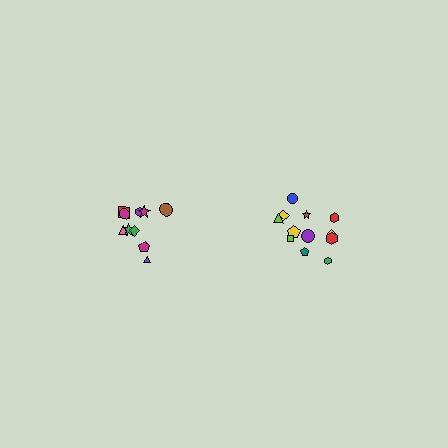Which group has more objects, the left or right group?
The right group.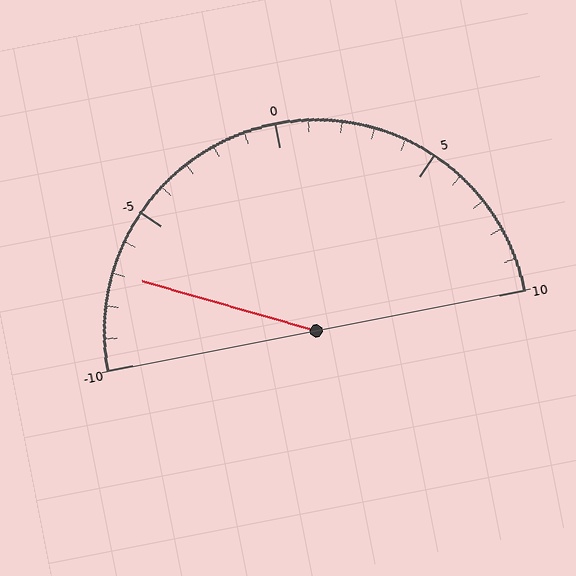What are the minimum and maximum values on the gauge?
The gauge ranges from -10 to 10.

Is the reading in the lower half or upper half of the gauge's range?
The reading is in the lower half of the range (-10 to 10).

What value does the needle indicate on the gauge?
The needle indicates approximately -7.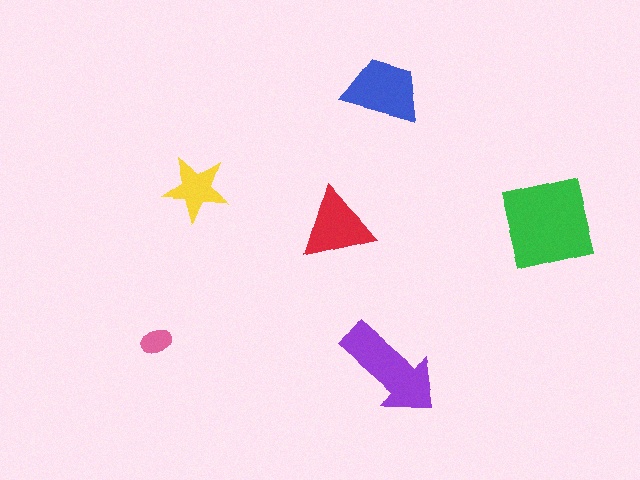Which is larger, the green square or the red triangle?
The green square.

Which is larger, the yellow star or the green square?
The green square.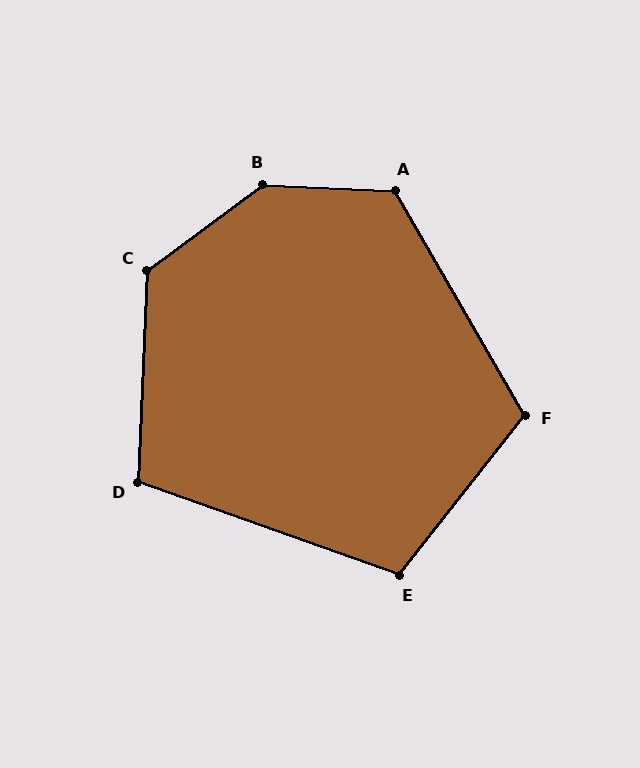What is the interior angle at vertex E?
Approximately 109 degrees (obtuse).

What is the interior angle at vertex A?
Approximately 123 degrees (obtuse).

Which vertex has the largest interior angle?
B, at approximately 141 degrees.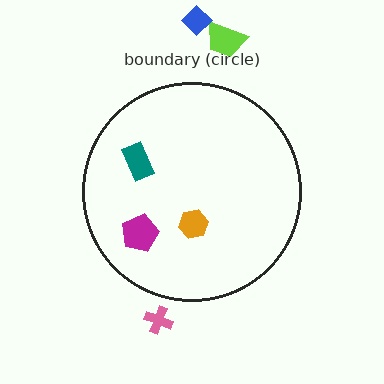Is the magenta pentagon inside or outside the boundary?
Inside.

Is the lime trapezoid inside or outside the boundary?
Outside.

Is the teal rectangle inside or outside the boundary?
Inside.